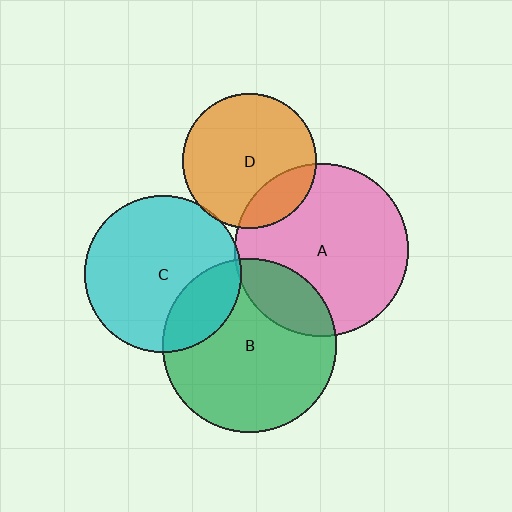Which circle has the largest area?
Circle B (green).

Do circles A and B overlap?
Yes.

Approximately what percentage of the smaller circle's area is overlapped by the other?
Approximately 20%.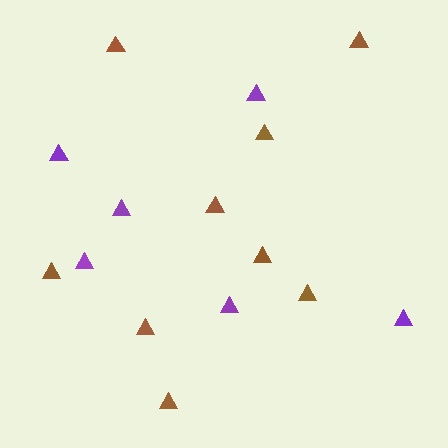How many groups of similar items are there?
There are 2 groups: one group of purple triangles (6) and one group of brown triangles (9).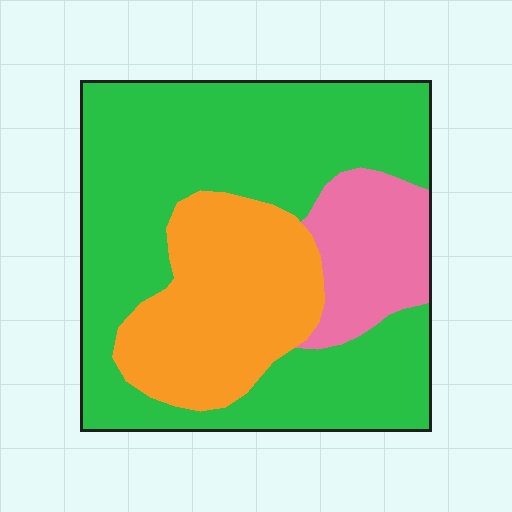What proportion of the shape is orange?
Orange covers 26% of the shape.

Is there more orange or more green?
Green.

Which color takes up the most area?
Green, at roughly 60%.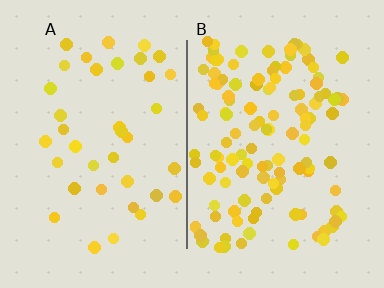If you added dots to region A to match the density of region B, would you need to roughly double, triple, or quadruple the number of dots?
Approximately triple.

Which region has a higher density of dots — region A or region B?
B (the right).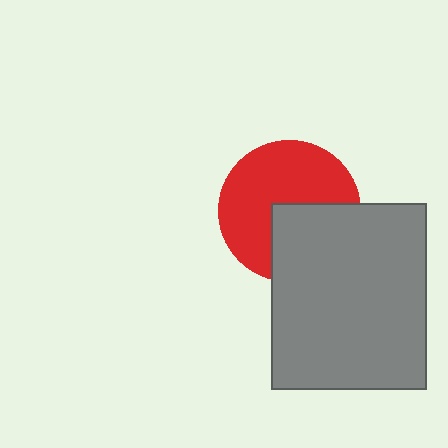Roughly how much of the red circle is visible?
About half of it is visible (roughly 63%).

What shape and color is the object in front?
The object in front is a gray rectangle.